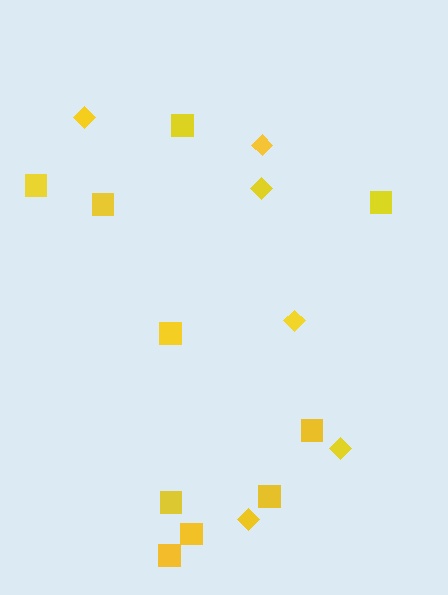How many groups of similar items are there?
There are 2 groups: one group of diamonds (6) and one group of squares (10).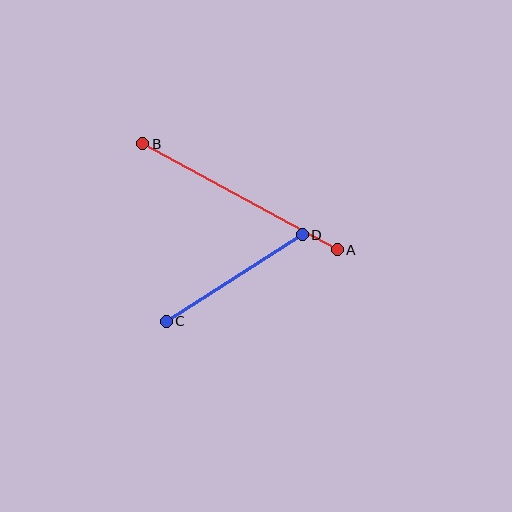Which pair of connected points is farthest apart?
Points A and B are farthest apart.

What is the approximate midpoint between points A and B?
The midpoint is at approximately (240, 197) pixels.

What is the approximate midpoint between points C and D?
The midpoint is at approximately (234, 278) pixels.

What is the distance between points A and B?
The distance is approximately 221 pixels.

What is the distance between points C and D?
The distance is approximately 161 pixels.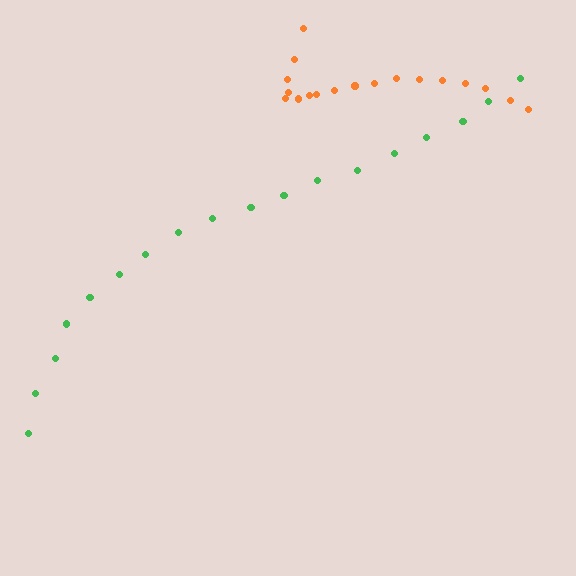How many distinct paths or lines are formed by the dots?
There are 2 distinct paths.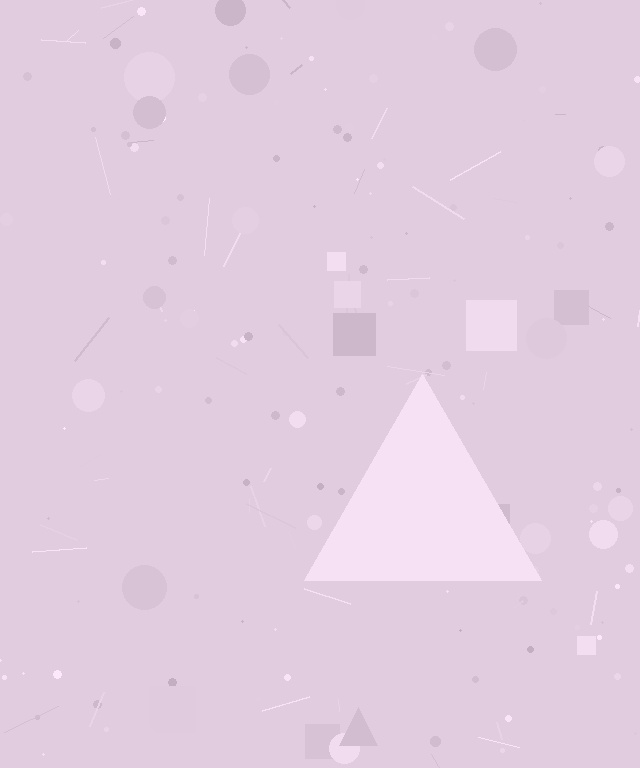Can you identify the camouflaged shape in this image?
The camouflaged shape is a triangle.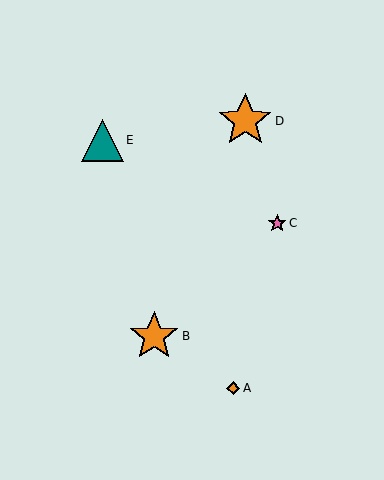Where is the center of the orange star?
The center of the orange star is at (245, 121).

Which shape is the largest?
The orange star (labeled D) is the largest.